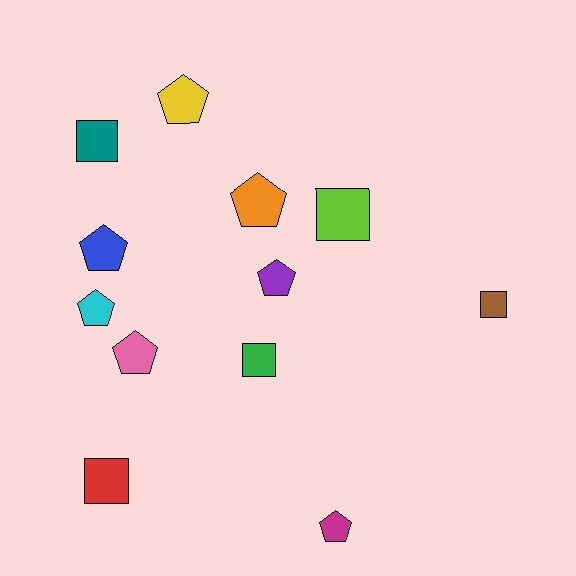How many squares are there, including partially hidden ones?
There are 5 squares.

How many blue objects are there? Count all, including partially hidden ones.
There is 1 blue object.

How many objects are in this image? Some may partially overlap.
There are 12 objects.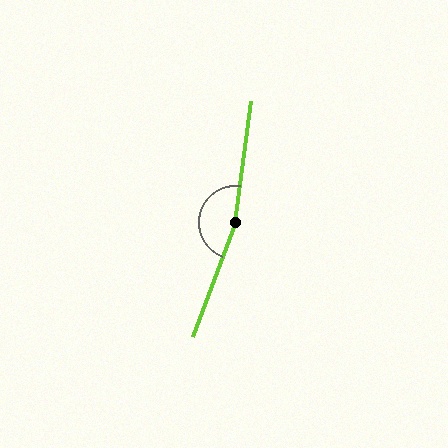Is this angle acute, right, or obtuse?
It is obtuse.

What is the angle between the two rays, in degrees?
Approximately 167 degrees.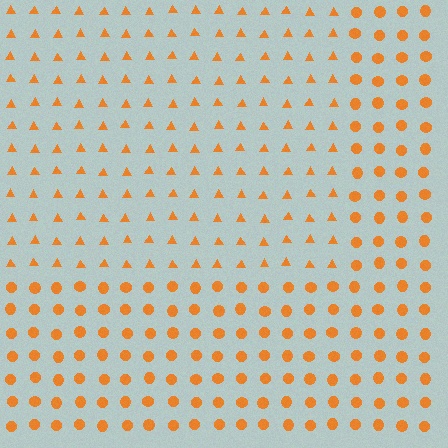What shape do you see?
I see a rectangle.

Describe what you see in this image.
The image is filled with small orange elements arranged in a uniform grid. A rectangle-shaped region contains triangles, while the surrounding area contains circles. The boundary is defined purely by the change in element shape.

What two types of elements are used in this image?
The image uses triangles inside the rectangle region and circles outside it.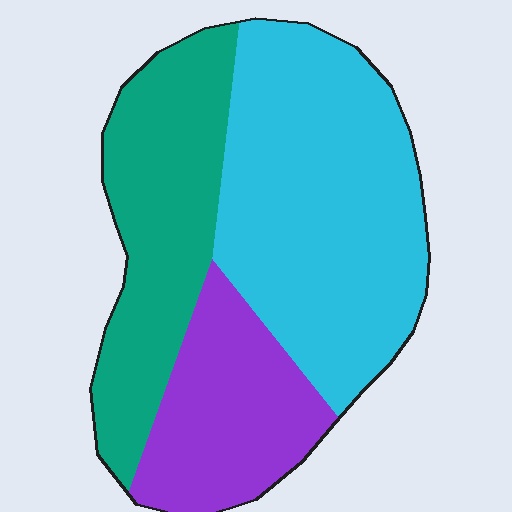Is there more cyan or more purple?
Cyan.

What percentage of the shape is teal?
Teal takes up between a sixth and a third of the shape.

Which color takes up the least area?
Purple, at roughly 20%.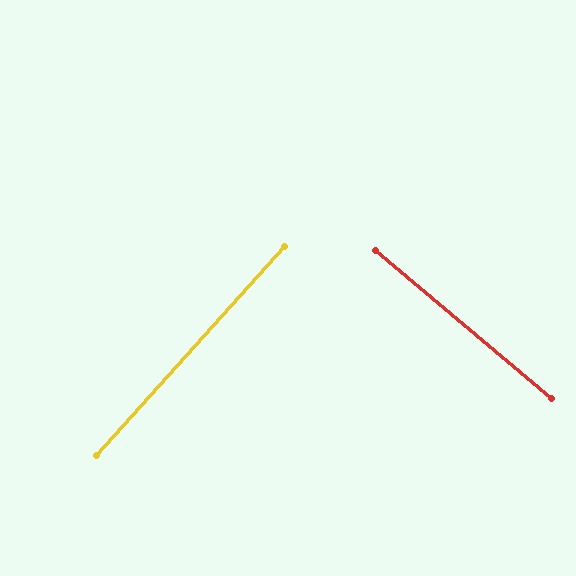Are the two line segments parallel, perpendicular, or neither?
Perpendicular — they meet at approximately 88°.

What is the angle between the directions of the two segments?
Approximately 88 degrees.